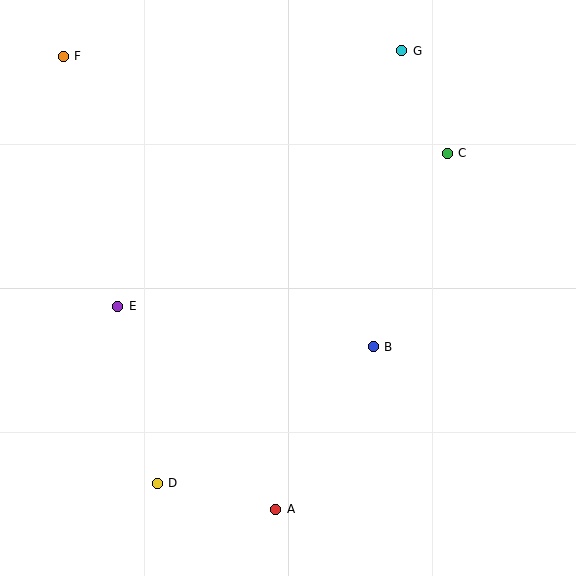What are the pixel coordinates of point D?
Point D is at (157, 483).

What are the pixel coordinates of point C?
Point C is at (447, 153).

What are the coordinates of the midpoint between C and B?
The midpoint between C and B is at (410, 250).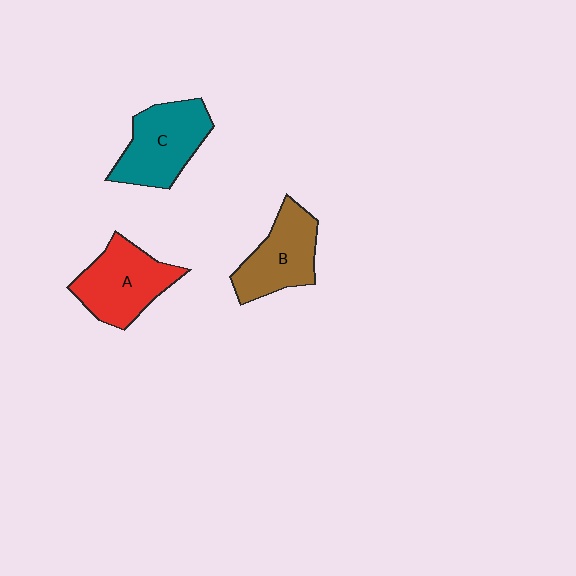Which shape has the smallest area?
Shape B (brown).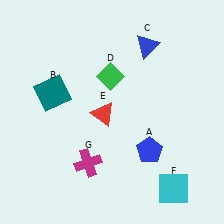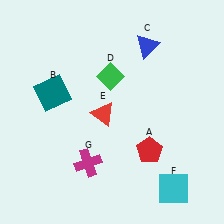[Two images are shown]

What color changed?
The pentagon (A) changed from blue in Image 1 to red in Image 2.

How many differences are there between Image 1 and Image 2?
There is 1 difference between the two images.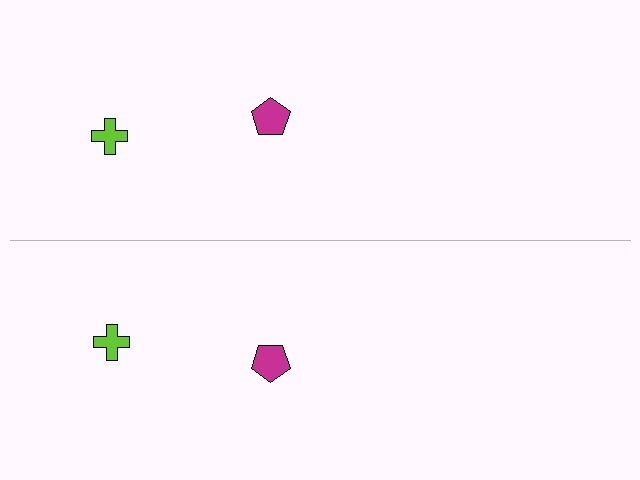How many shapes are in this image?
There are 4 shapes in this image.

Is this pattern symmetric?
Yes, this pattern has bilateral (reflection) symmetry.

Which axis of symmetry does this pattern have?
The pattern has a horizontal axis of symmetry running through the center of the image.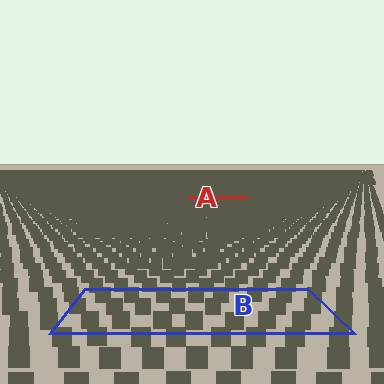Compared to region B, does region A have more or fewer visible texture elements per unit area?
Region A has more texture elements per unit area — they are packed more densely because it is farther away.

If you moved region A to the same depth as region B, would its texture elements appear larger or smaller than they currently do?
They would appear larger. At a closer depth, the same texture elements are projected at a bigger on-screen size.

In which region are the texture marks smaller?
The texture marks are smaller in region A, because it is farther away.